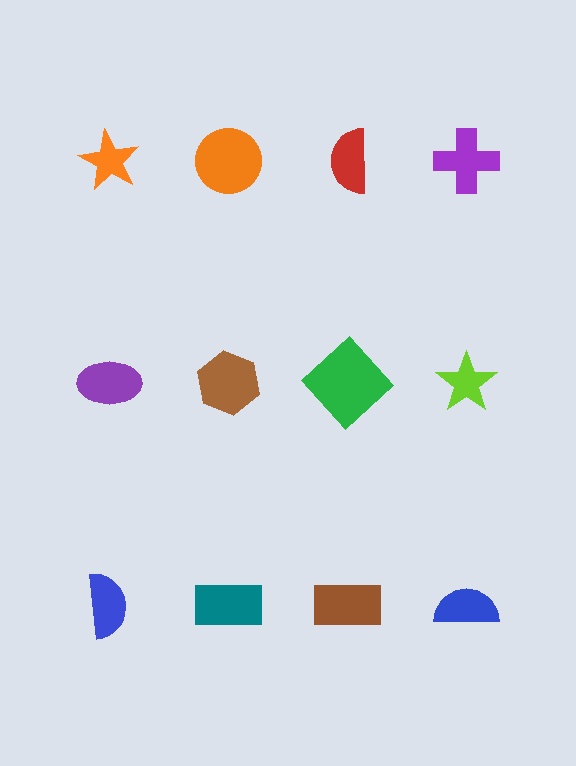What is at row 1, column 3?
A red semicircle.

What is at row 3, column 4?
A blue semicircle.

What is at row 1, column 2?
An orange circle.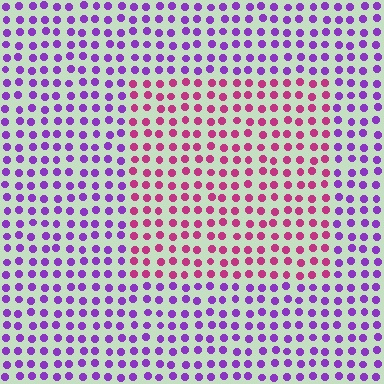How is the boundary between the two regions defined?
The boundary is defined purely by a slight shift in hue (about 50 degrees). Spacing, size, and orientation are identical on both sides.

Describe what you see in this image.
The image is filled with small purple elements in a uniform arrangement. A rectangle-shaped region is visible where the elements are tinted to a slightly different hue, forming a subtle color boundary.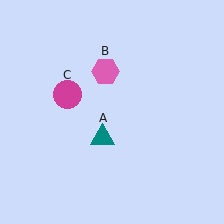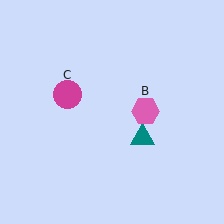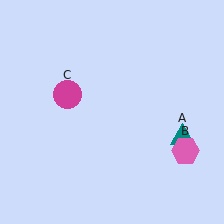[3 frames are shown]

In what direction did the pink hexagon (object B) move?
The pink hexagon (object B) moved down and to the right.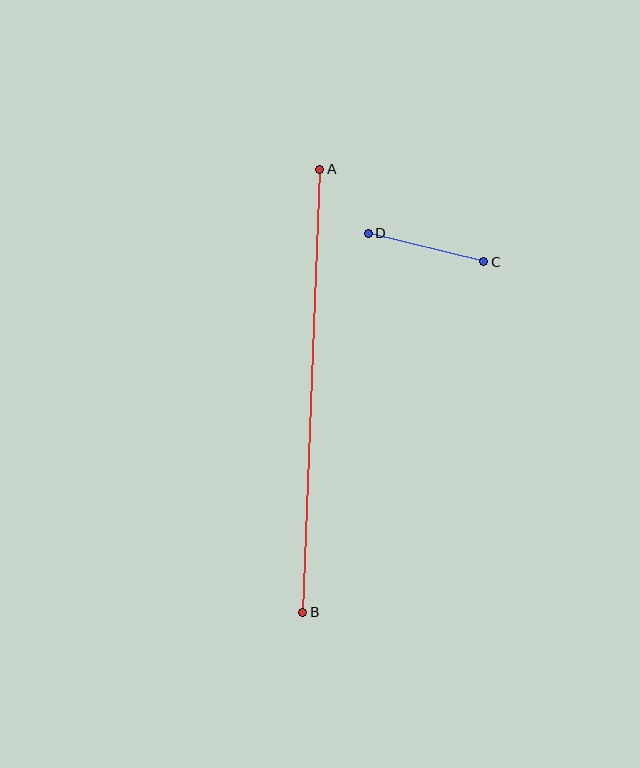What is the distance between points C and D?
The distance is approximately 119 pixels.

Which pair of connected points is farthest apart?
Points A and B are farthest apart.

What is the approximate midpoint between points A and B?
The midpoint is at approximately (311, 391) pixels.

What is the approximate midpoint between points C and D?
The midpoint is at approximately (426, 247) pixels.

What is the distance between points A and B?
The distance is approximately 443 pixels.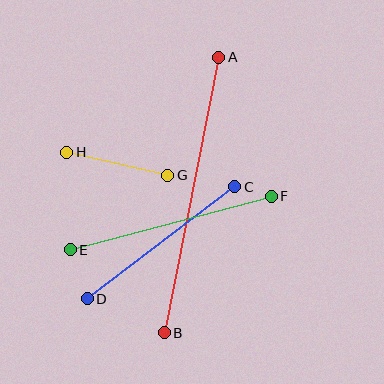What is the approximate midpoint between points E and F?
The midpoint is at approximately (171, 223) pixels.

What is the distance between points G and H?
The distance is approximately 103 pixels.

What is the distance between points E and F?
The distance is approximately 208 pixels.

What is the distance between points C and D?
The distance is approximately 185 pixels.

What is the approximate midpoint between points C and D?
The midpoint is at approximately (161, 243) pixels.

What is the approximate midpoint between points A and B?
The midpoint is at approximately (191, 195) pixels.